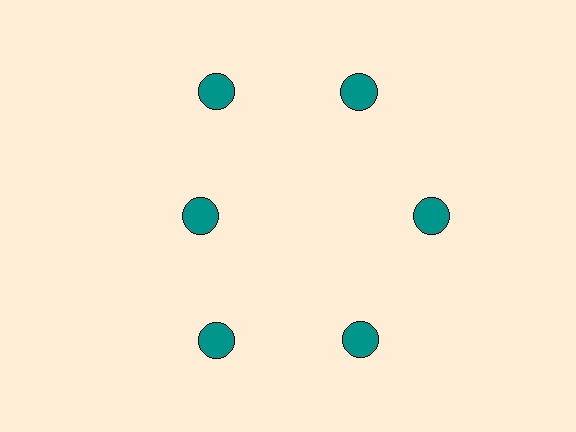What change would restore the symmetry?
The symmetry would be restored by moving it outward, back onto the ring so that all 6 circles sit at equal angles and equal distance from the center.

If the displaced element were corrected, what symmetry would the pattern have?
It would have 6-fold rotational symmetry — the pattern would map onto itself every 60 degrees.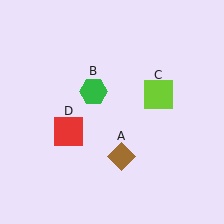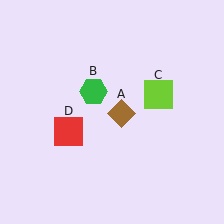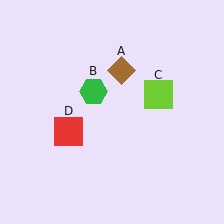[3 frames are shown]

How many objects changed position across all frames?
1 object changed position: brown diamond (object A).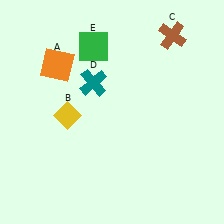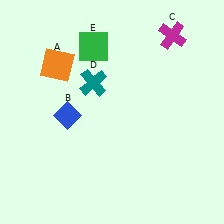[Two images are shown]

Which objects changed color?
B changed from yellow to blue. C changed from brown to magenta.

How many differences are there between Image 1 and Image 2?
There are 2 differences between the two images.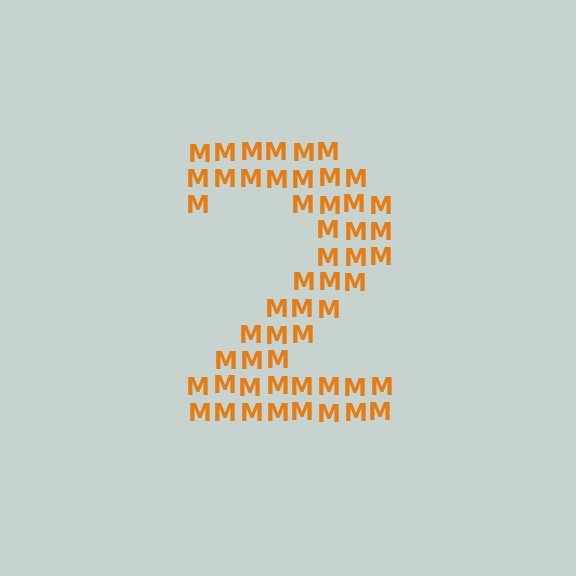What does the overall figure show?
The overall figure shows the digit 2.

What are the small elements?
The small elements are letter M's.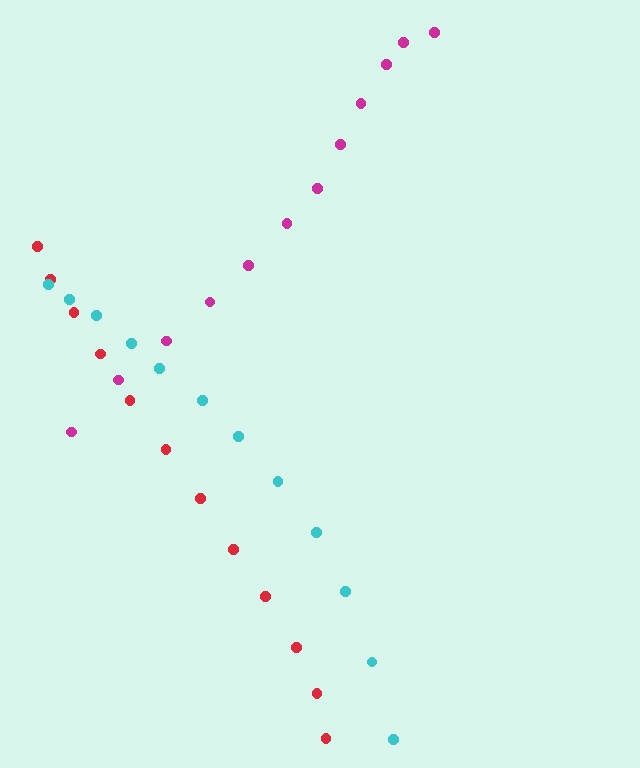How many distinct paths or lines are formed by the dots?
There are 3 distinct paths.